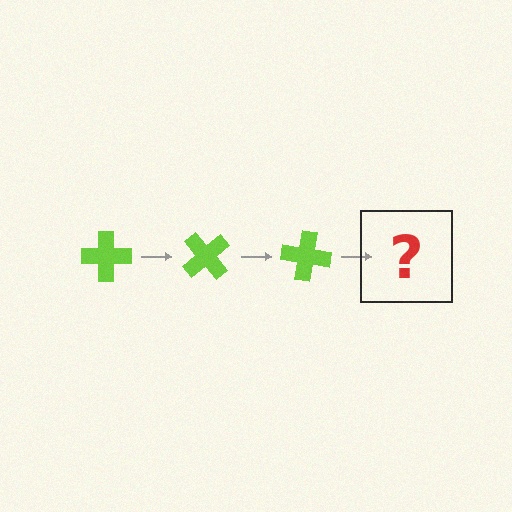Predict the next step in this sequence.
The next step is a lime cross rotated 150 degrees.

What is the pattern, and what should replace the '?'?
The pattern is that the cross rotates 50 degrees each step. The '?' should be a lime cross rotated 150 degrees.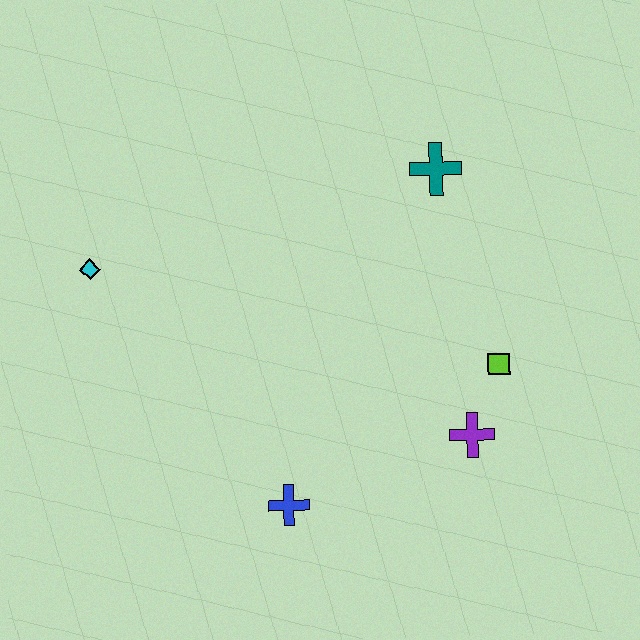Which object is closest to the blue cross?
The purple cross is closest to the blue cross.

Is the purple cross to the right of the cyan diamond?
Yes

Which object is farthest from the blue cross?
The teal cross is farthest from the blue cross.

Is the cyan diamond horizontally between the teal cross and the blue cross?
No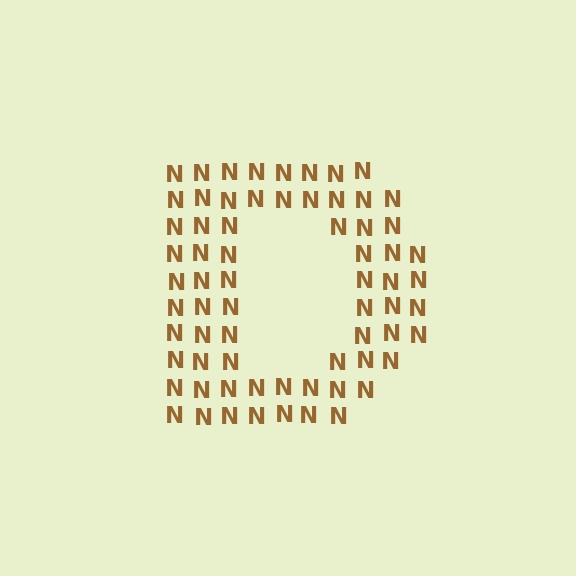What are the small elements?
The small elements are letter N's.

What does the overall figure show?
The overall figure shows the letter D.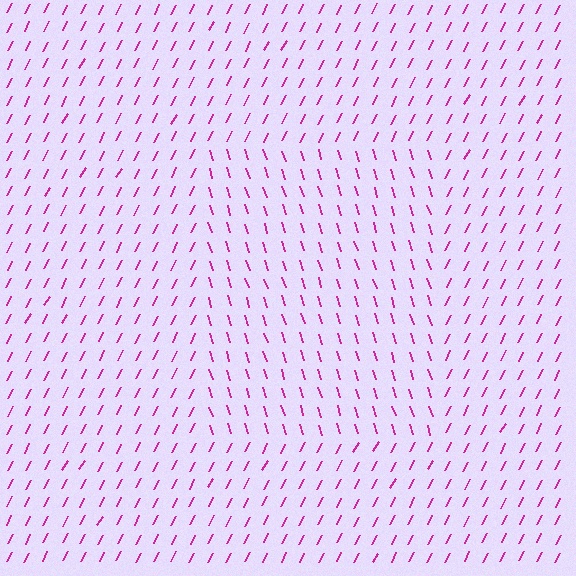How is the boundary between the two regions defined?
The boundary is defined purely by a change in line orientation (approximately 45 degrees difference). All lines are the same color and thickness.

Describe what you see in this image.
The image is filled with small magenta line segments. A rectangle region in the image has lines oriented differently from the surrounding lines, creating a visible texture boundary.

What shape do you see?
I see a rectangle.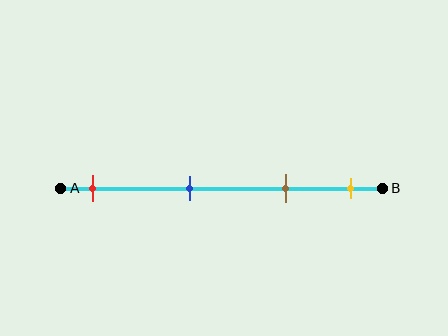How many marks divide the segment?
There are 4 marks dividing the segment.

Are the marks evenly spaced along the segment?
No, the marks are not evenly spaced.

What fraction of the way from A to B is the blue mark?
The blue mark is approximately 40% (0.4) of the way from A to B.